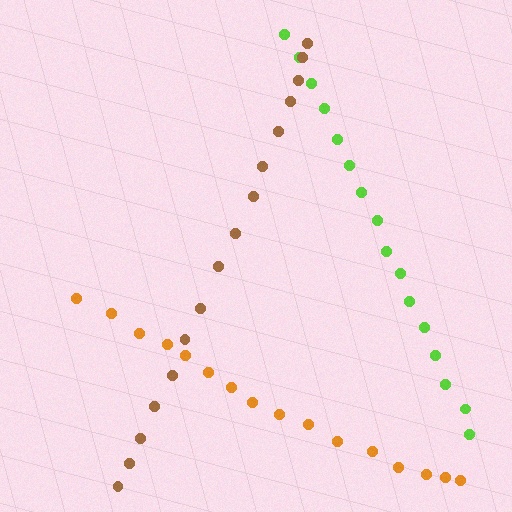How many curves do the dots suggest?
There are 3 distinct paths.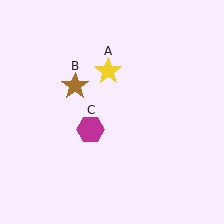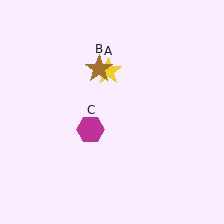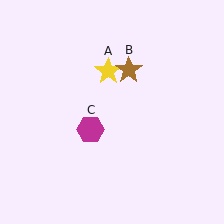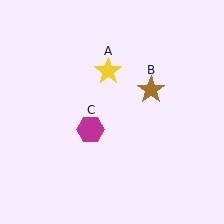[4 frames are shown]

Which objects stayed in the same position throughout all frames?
Yellow star (object A) and magenta hexagon (object C) remained stationary.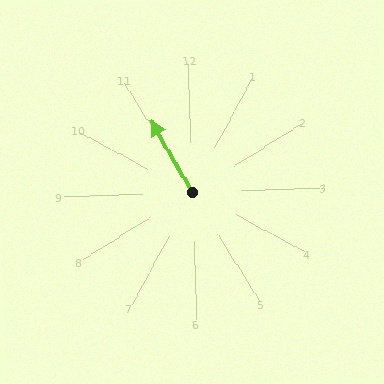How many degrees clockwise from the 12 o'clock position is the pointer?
Approximately 332 degrees.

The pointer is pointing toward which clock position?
Roughly 11 o'clock.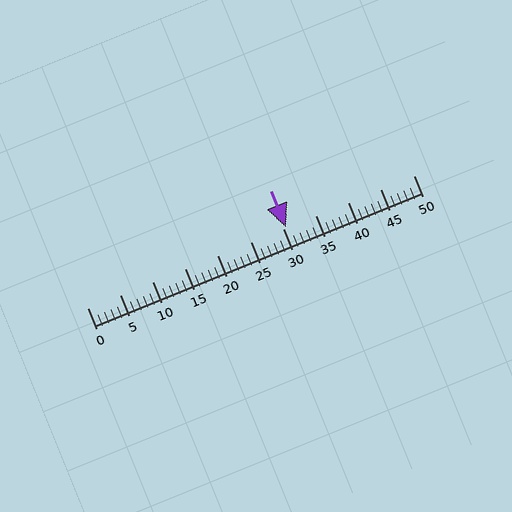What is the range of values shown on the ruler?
The ruler shows values from 0 to 50.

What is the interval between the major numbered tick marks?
The major tick marks are spaced 5 units apart.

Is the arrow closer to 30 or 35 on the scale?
The arrow is closer to 30.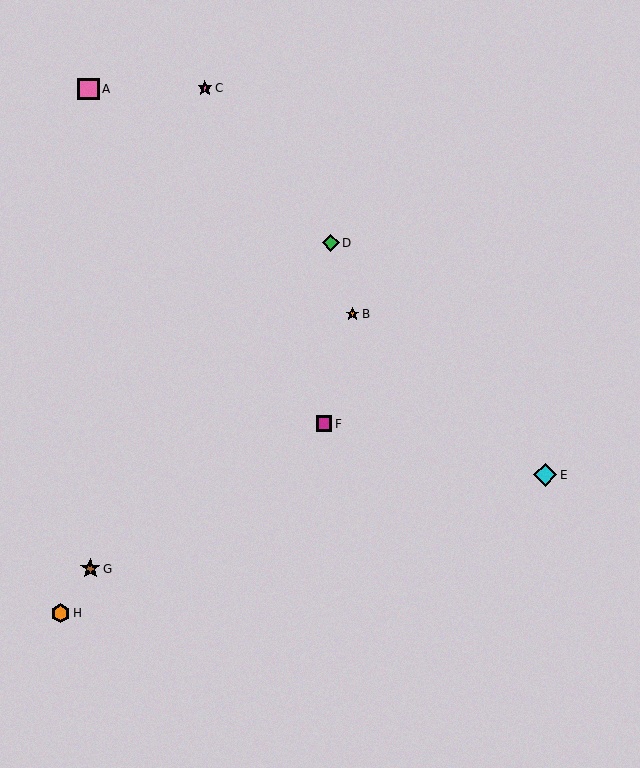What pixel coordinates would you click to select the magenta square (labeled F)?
Click at (324, 424) to select the magenta square F.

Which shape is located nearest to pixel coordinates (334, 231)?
The green diamond (labeled D) at (331, 243) is nearest to that location.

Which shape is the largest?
The cyan diamond (labeled E) is the largest.